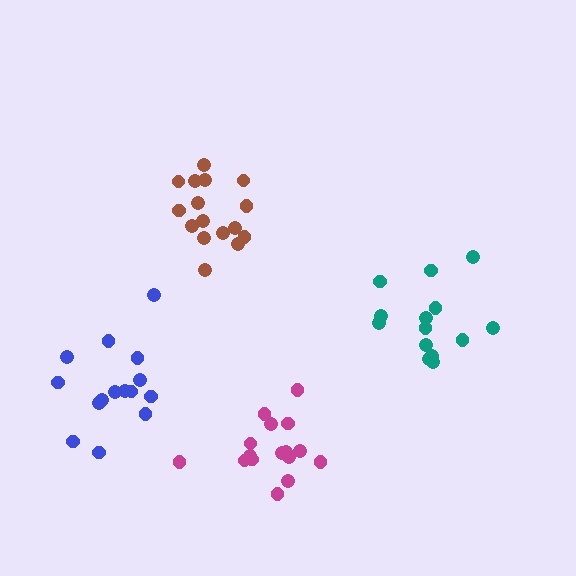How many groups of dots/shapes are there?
There are 4 groups.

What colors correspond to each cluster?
The clusters are colored: teal, magenta, brown, blue.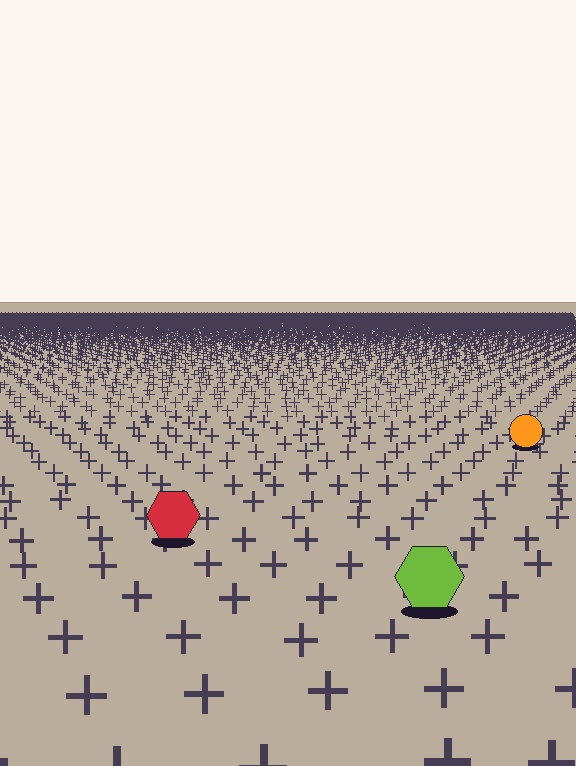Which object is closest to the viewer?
The lime hexagon is closest. The texture marks near it are larger and more spread out.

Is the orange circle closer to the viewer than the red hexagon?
No. The red hexagon is closer — you can tell from the texture gradient: the ground texture is coarser near it.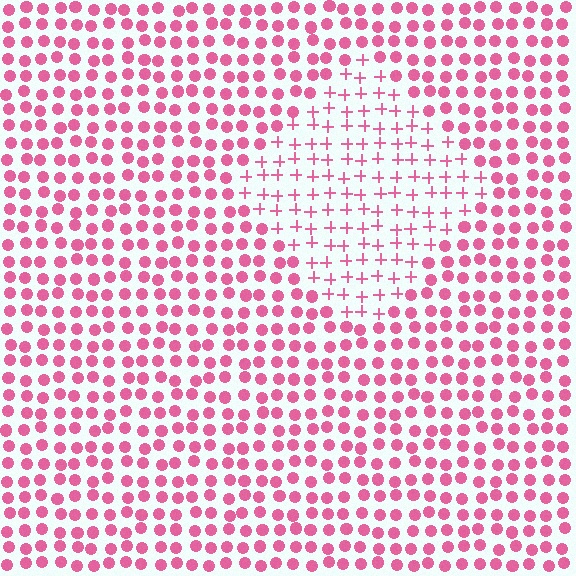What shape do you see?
I see a diamond.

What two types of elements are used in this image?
The image uses plus signs inside the diamond region and circles outside it.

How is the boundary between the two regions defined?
The boundary is defined by a change in element shape: plus signs inside vs. circles outside. All elements share the same color and spacing.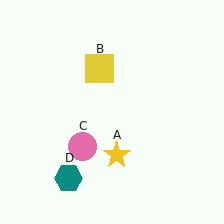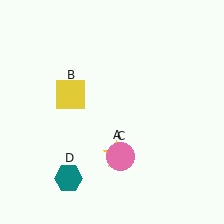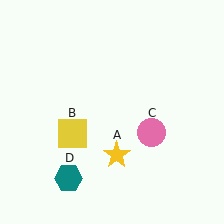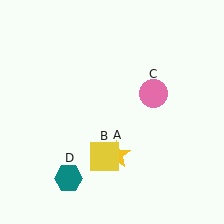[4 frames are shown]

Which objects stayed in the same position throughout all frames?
Yellow star (object A) and teal hexagon (object D) remained stationary.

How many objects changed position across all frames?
2 objects changed position: yellow square (object B), pink circle (object C).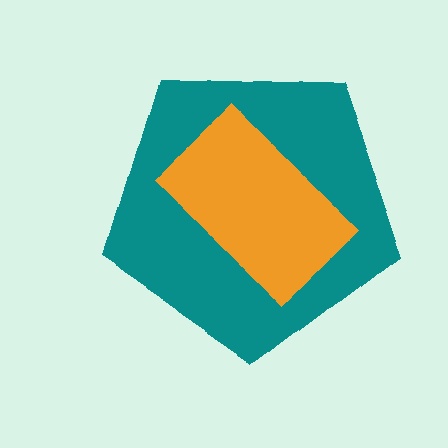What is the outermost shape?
The teal pentagon.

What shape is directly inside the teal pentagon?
The orange rectangle.